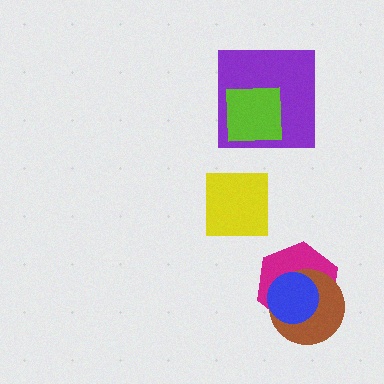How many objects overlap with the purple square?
1 object overlaps with the purple square.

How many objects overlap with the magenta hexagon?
2 objects overlap with the magenta hexagon.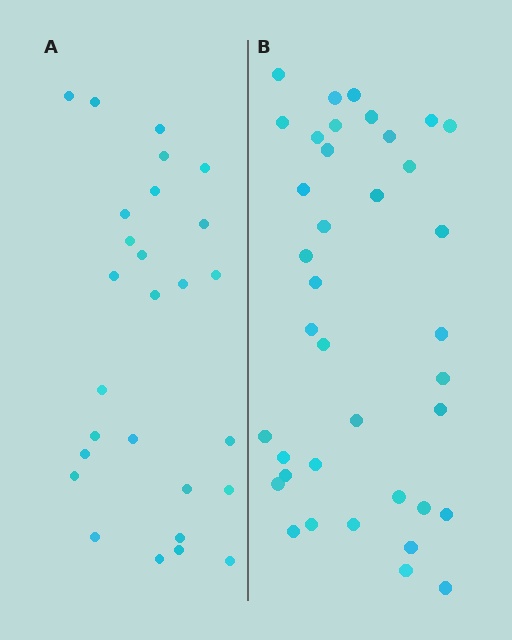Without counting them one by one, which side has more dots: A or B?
Region B (the right region) has more dots.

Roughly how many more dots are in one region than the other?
Region B has roughly 12 or so more dots than region A.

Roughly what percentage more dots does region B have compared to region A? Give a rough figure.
About 40% more.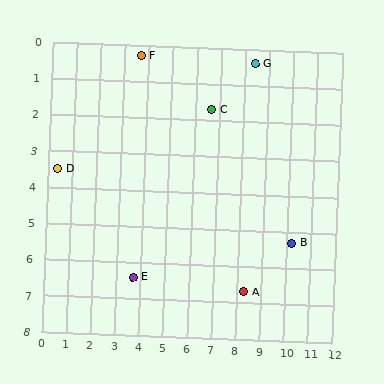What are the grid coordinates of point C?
Point C is at approximately (6.7, 1.7).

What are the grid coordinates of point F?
Point F is at approximately (3.7, 0.3).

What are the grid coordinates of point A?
Point A is at approximately (8.3, 6.7).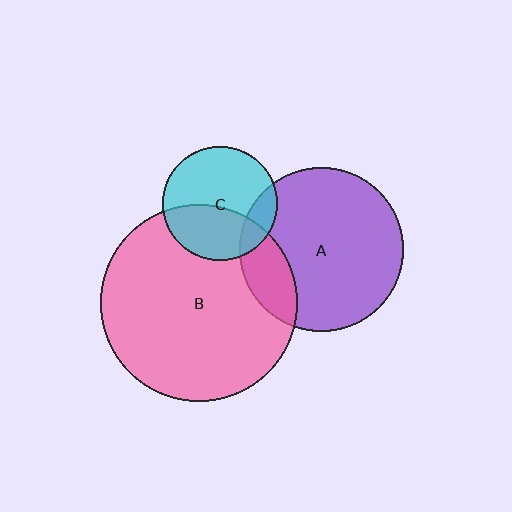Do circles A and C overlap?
Yes.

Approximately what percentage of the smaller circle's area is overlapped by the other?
Approximately 15%.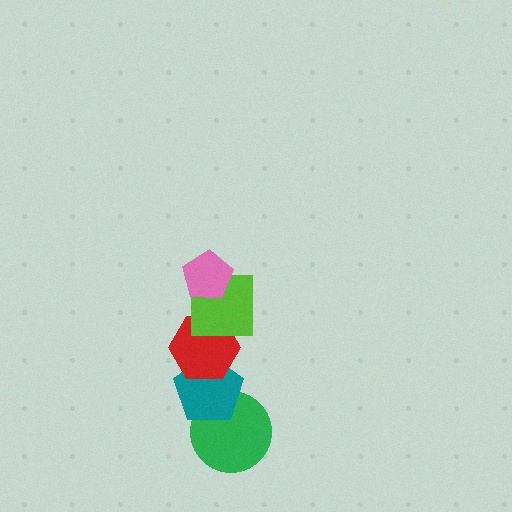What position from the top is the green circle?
The green circle is 5th from the top.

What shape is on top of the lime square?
The pink pentagon is on top of the lime square.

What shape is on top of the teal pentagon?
The red hexagon is on top of the teal pentagon.